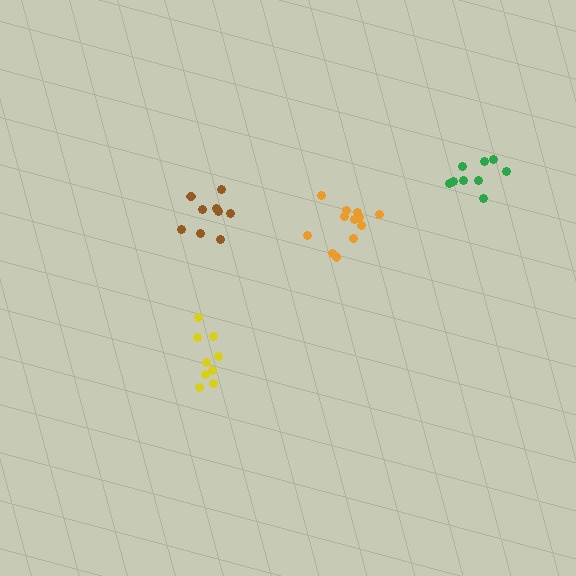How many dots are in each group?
Group 1: 9 dots, Group 2: 9 dots, Group 3: 12 dots, Group 4: 9 dots (39 total).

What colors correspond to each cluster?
The clusters are colored: brown, green, orange, yellow.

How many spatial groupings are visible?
There are 4 spatial groupings.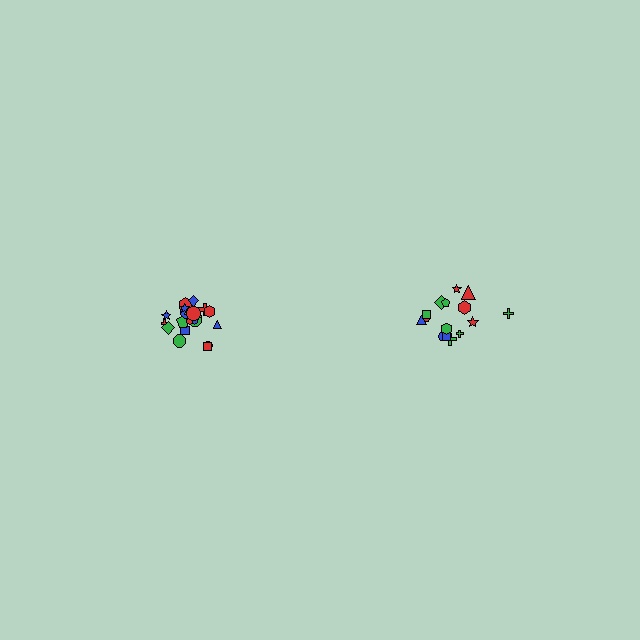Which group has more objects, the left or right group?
The left group.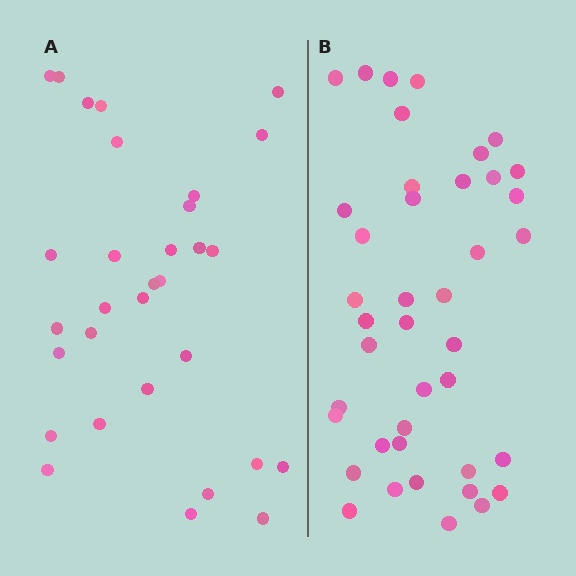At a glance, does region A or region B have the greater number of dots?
Region B (the right region) has more dots.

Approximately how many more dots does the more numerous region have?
Region B has roughly 10 or so more dots than region A.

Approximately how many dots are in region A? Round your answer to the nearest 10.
About 30 dots. (The exact count is 31, which rounds to 30.)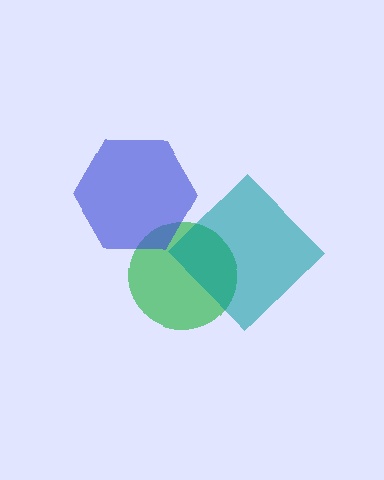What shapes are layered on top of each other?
The layered shapes are: a green circle, a blue hexagon, a teal diamond.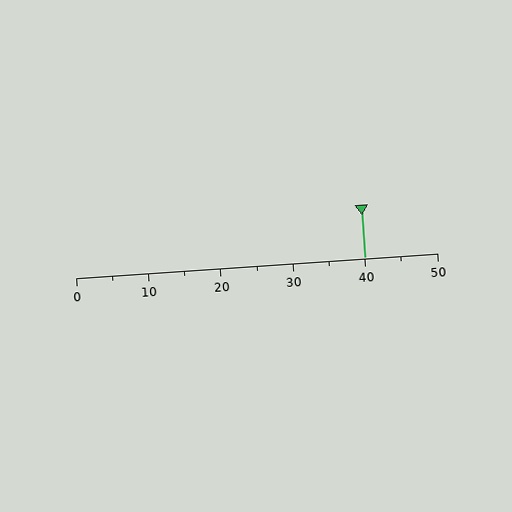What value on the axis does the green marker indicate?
The marker indicates approximately 40.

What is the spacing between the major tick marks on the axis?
The major ticks are spaced 10 apart.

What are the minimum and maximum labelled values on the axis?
The axis runs from 0 to 50.